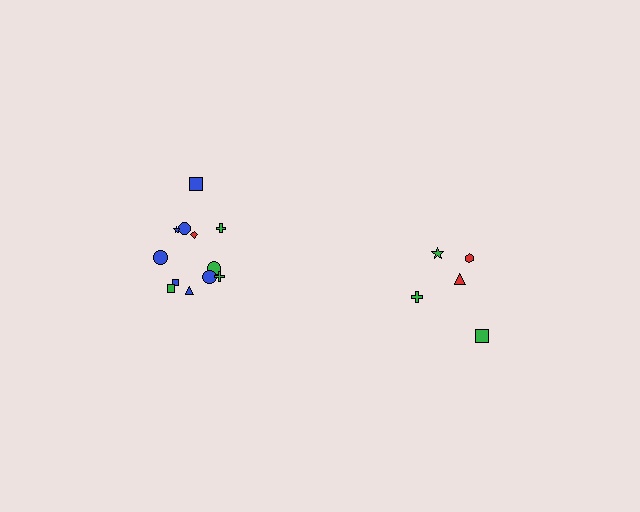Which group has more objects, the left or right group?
The left group.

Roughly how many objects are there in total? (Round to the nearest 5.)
Roughly 15 objects in total.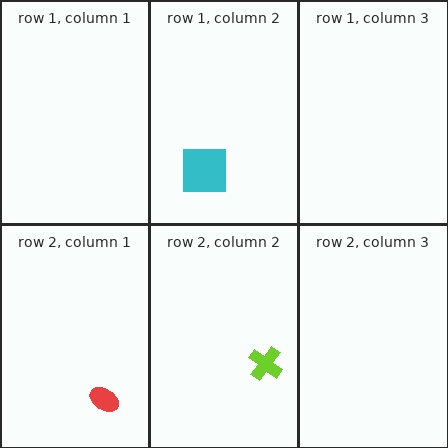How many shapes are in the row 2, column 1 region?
1.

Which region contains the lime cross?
The row 2, column 2 region.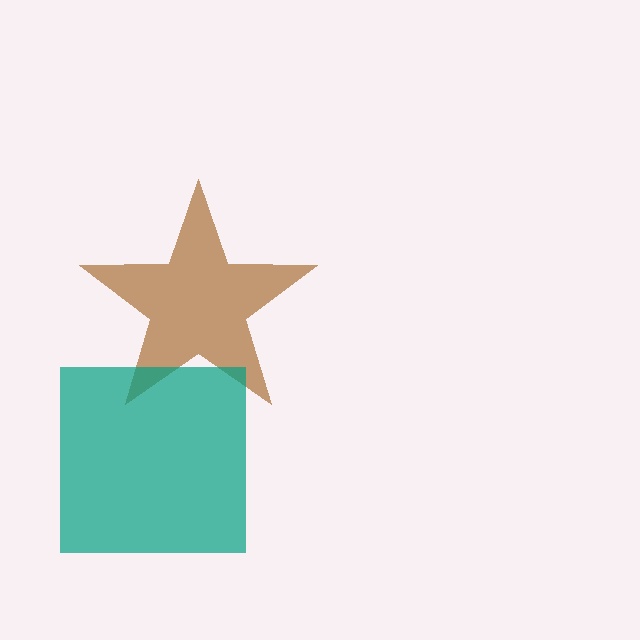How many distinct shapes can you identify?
There are 2 distinct shapes: a brown star, a teal square.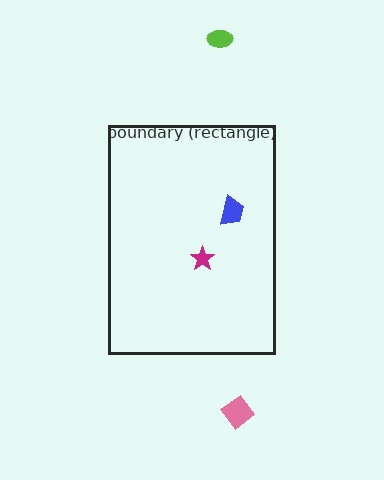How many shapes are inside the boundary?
2 inside, 2 outside.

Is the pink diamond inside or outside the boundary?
Outside.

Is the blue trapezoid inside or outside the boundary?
Inside.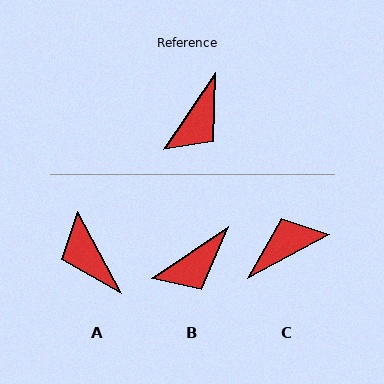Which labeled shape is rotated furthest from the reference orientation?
C, about 152 degrees away.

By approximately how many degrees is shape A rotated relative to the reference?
Approximately 118 degrees clockwise.